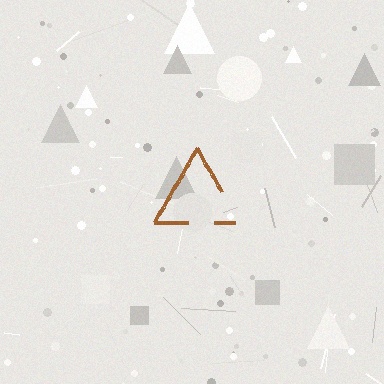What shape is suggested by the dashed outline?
The dashed outline suggests a triangle.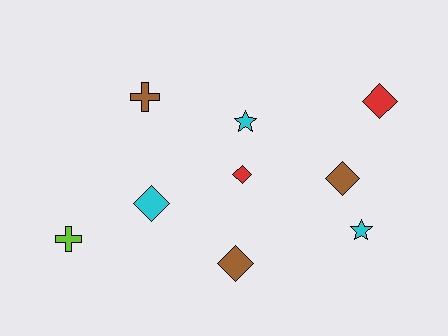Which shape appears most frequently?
Diamond, with 5 objects.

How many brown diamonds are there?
There are 2 brown diamonds.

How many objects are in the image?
There are 9 objects.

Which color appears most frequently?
Brown, with 3 objects.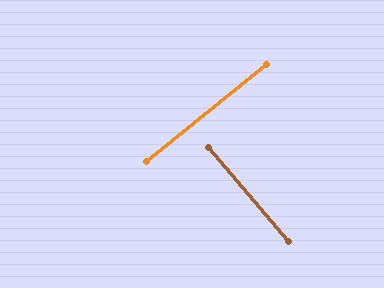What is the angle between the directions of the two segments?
Approximately 88 degrees.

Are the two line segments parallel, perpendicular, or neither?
Perpendicular — they meet at approximately 88°.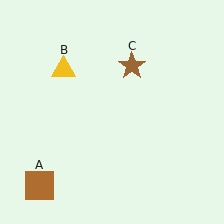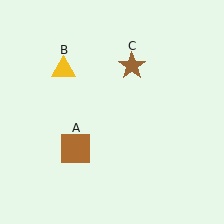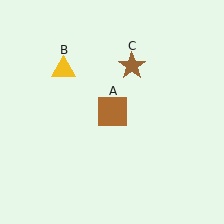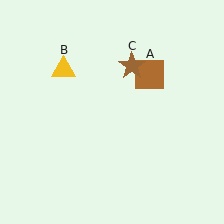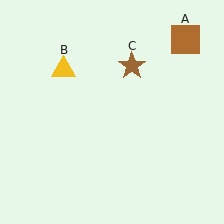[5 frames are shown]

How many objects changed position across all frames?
1 object changed position: brown square (object A).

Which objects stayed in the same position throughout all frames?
Yellow triangle (object B) and brown star (object C) remained stationary.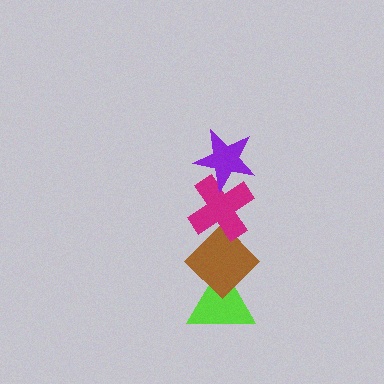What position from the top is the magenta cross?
The magenta cross is 2nd from the top.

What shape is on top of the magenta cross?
The purple star is on top of the magenta cross.